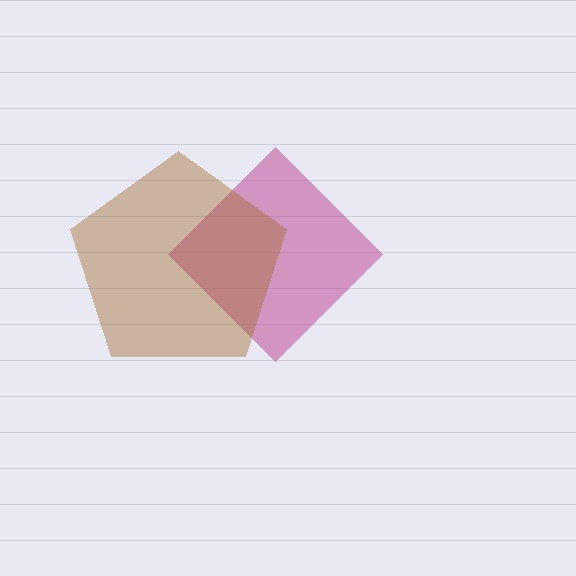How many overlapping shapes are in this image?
There are 2 overlapping shapes in the image.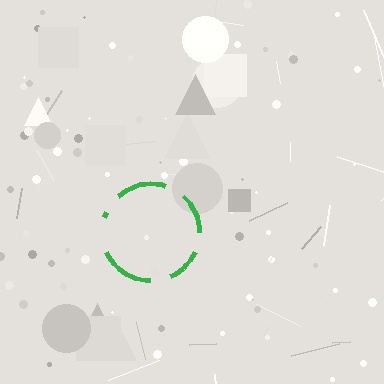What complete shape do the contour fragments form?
The contour fragments form a circle.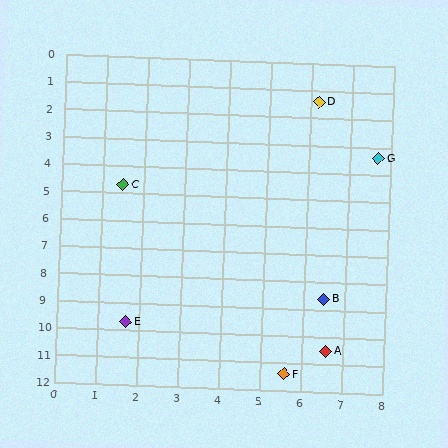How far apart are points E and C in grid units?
Points E and C are about 5.0 grid units apart.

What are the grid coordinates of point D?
Point D is at approximately (6.2, 1.4).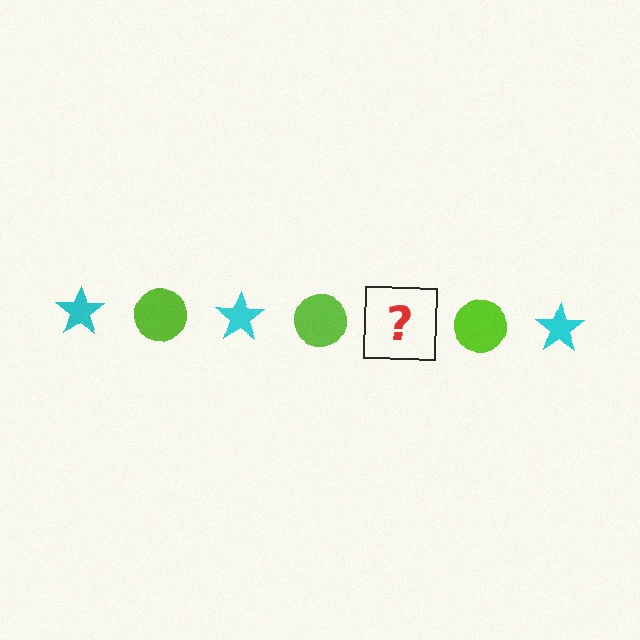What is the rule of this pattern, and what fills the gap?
The rule is that the pattern alternates between cyan star and lime circle. The gap should be filled with a cyan star.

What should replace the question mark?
The question mark should be replaced with a cyan star.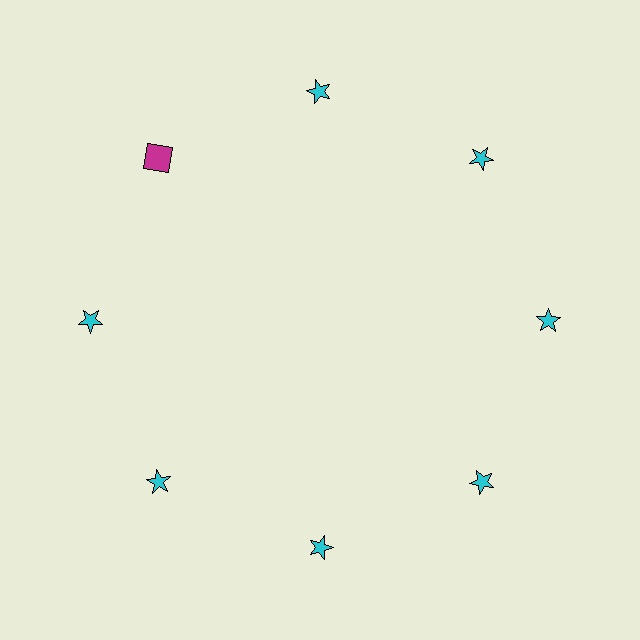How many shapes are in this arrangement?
There are 8 shapes arranged in a ring pattern.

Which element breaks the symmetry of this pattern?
The magenta square at roughly the 10 o'clock position breaks the symmetry. All other shapes are cyan stars.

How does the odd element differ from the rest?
It differs in both color (magenta instead of cyan) and shape (square instead of star).